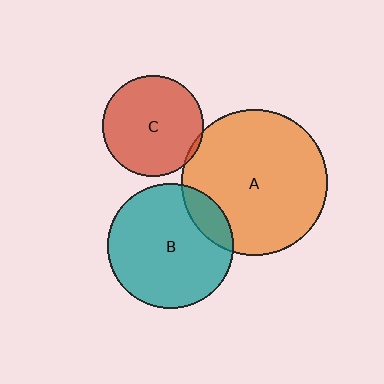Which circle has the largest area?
Circle A (orange).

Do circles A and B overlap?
Yes.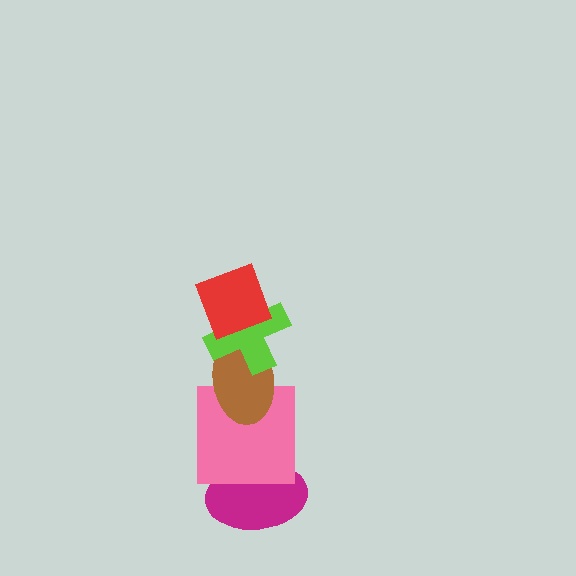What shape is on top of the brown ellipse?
The lime cross is on top of the brown ellipse.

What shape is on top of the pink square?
The brown ellipse is on top of the pink square.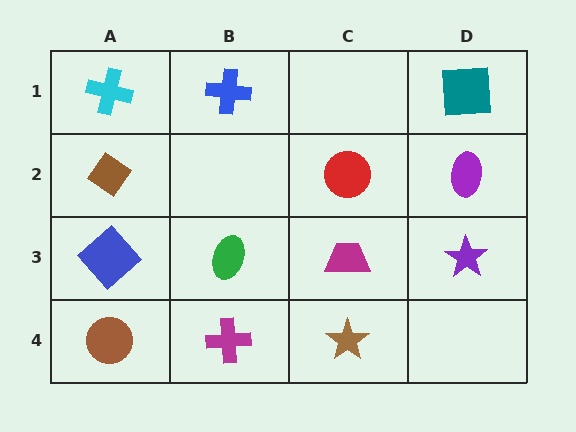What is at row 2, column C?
A red circle.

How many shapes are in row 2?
3 shapes.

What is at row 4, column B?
A magenta cross.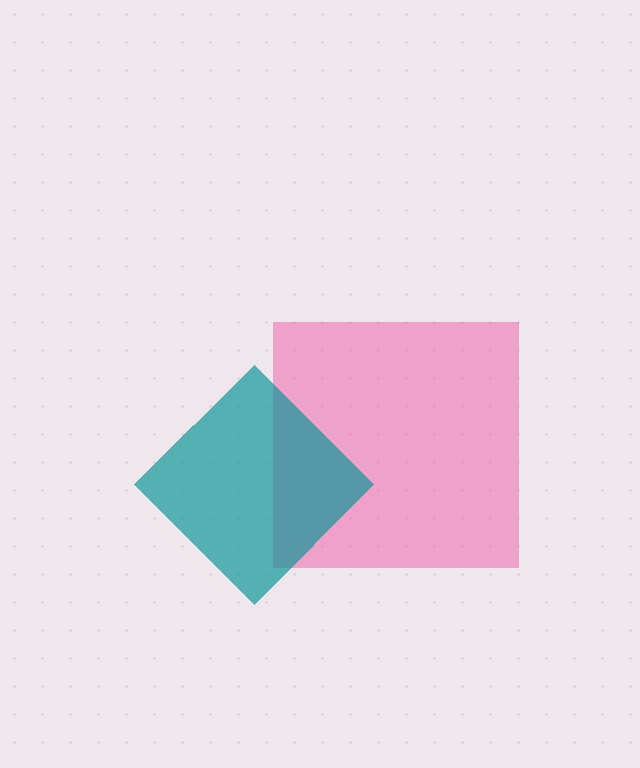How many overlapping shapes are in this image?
There are 2 overlapping shapes in the image.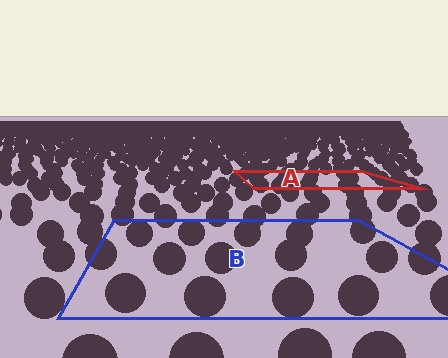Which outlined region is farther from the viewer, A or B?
Region A is farther from the viewer — the texture elements inside it appear smaller and more densely packed.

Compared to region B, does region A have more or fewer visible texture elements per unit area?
Region A has more texture elements per unit area — they are packed more densely because it is farther away.